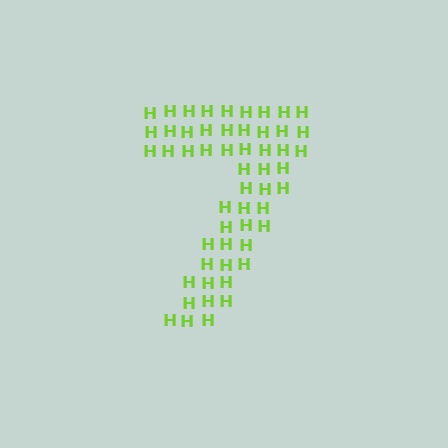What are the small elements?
The small elements are letter H's.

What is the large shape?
The large shape is the digit 7.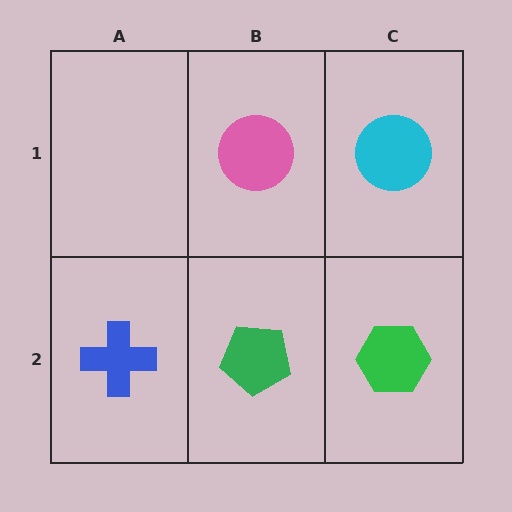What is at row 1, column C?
A cyan circle.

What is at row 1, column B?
A pink circle.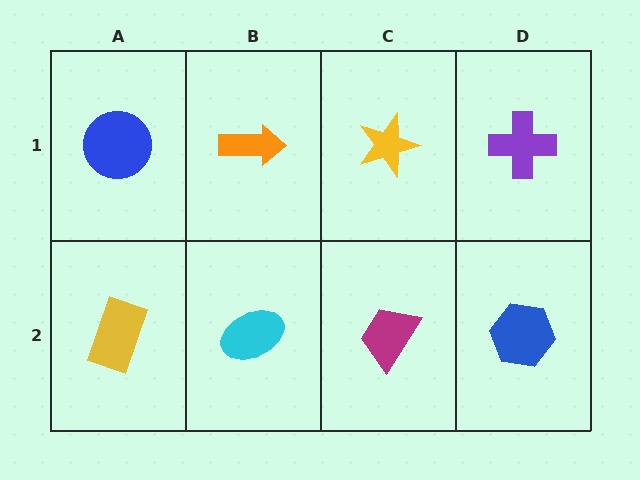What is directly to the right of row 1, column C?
A purple cross.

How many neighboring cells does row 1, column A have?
2.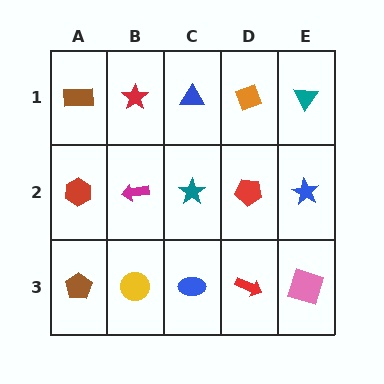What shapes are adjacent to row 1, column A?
A red hexagon (row 2, column A), a red star (row 1, column B).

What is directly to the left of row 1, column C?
A red star.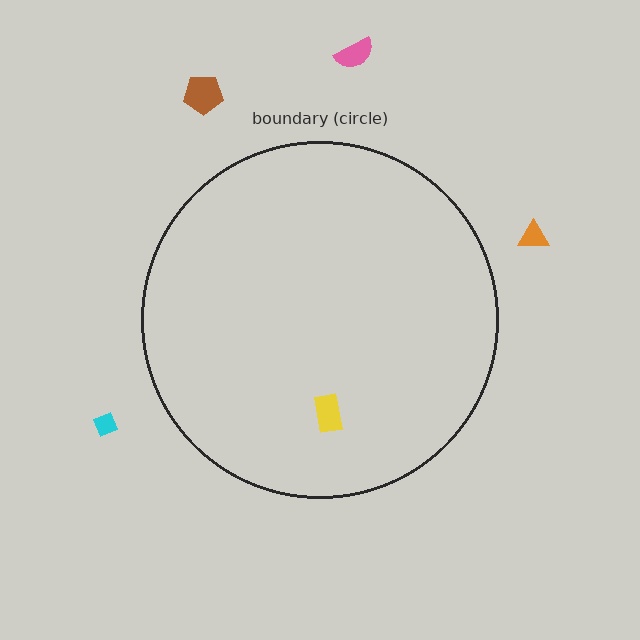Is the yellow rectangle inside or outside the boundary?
Inside.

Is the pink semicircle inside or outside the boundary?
Outside.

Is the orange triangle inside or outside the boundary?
Outside.